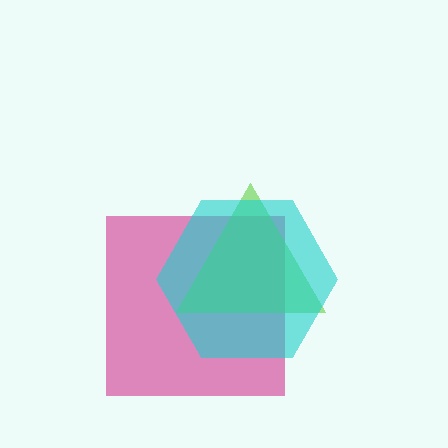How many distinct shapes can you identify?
There are 3 distinct shapes: a magenta square, a lime triangle, a cyan hexagon.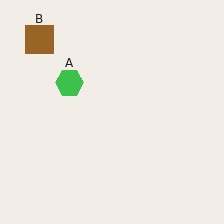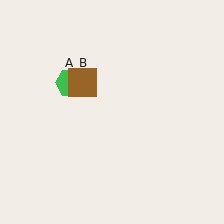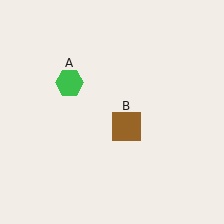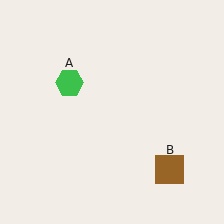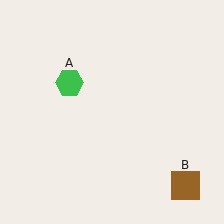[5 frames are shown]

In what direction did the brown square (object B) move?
The brown square (object B) moved down and to the right.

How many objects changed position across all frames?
1 object changed position: brown square (object B).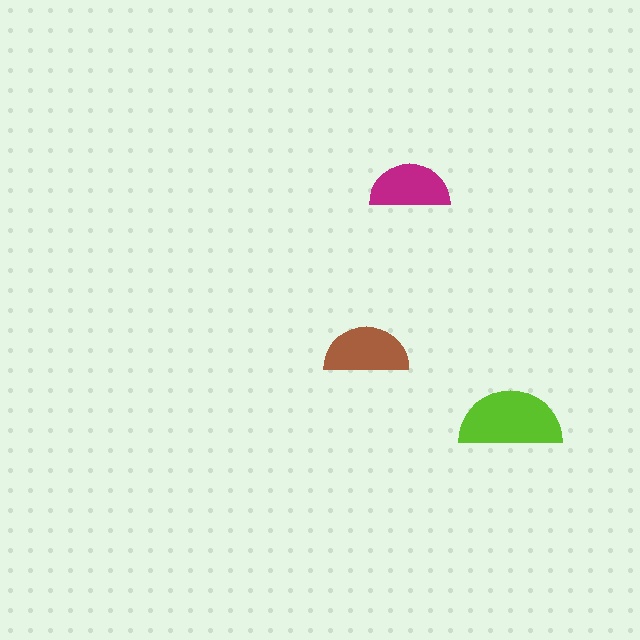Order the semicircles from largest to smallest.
the lime one, the brown one, the magenta one.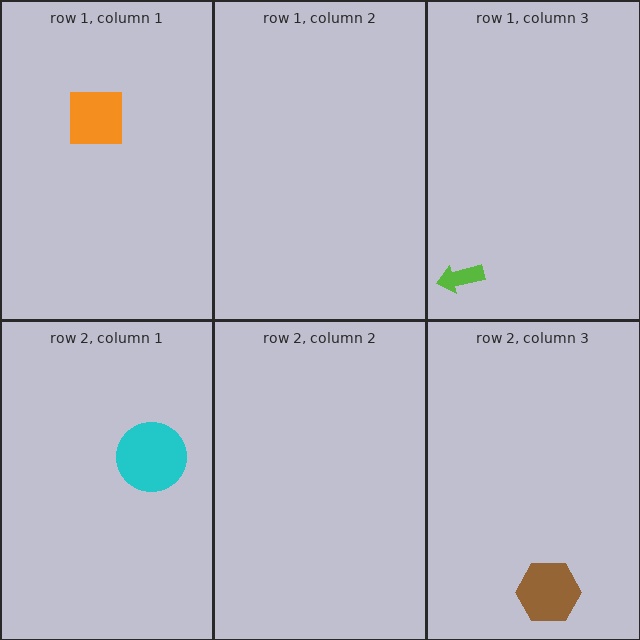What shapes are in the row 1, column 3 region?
The lime arrow.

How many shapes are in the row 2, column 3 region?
1.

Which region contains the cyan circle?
The row 2, column 1 region.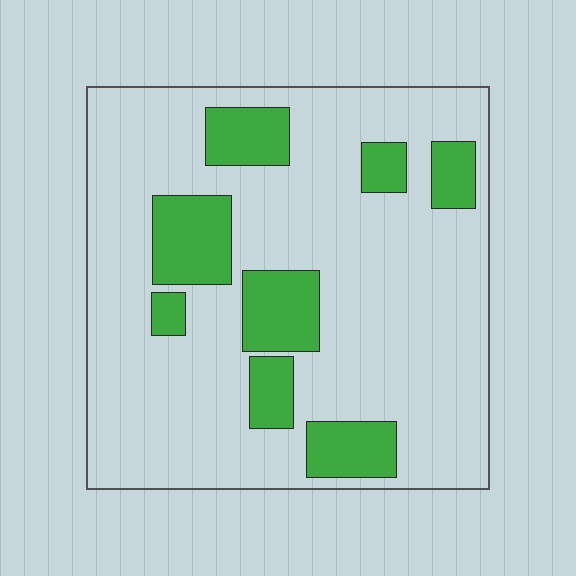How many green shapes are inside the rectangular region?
8.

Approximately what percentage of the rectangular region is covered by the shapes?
Approximately 20%.